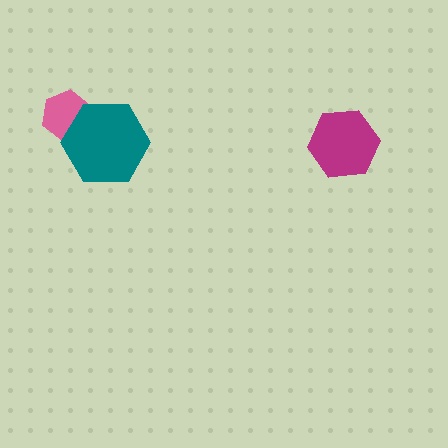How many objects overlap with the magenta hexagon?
0 objects overlap with the magenta hexagon.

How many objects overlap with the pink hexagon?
1 object overlaps with the pink hexagon.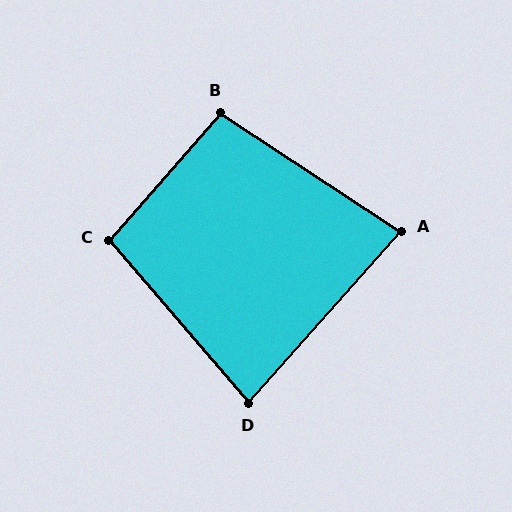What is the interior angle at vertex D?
Approximately 82 degrees (acute).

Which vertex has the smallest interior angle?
A, at approximately 82 degrees.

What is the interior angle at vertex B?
Approximately 98 degrees (obtuse).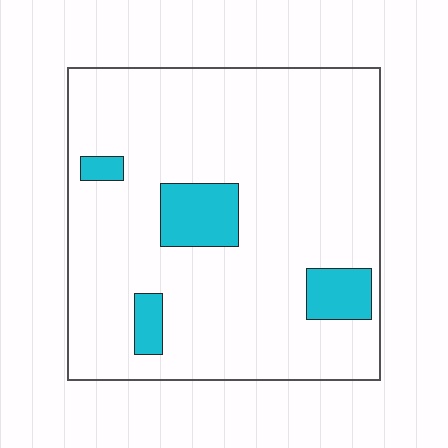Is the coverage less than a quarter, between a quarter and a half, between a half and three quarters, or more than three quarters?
Less than a quarter.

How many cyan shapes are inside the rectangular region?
4.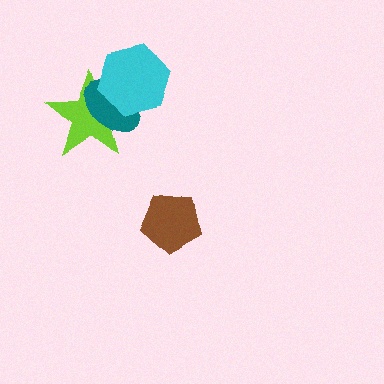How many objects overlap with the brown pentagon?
0 objects overlap with the brown pentagon.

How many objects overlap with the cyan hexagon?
2 objects overlap with the cyan hexagon.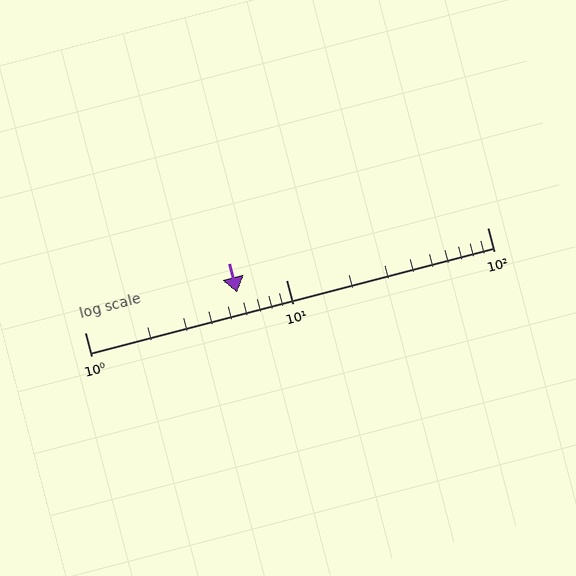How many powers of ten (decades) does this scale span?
The scale spans 2 decades, from 1 to 100.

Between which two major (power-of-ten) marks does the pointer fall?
The pointer is between 1 and 10.